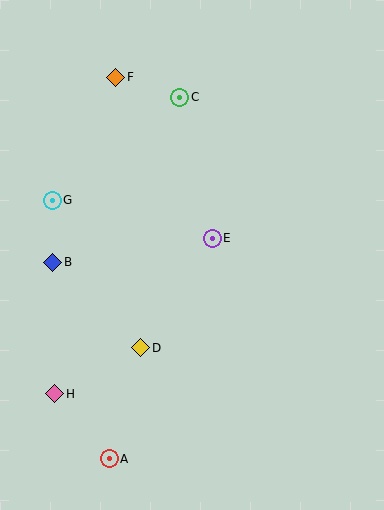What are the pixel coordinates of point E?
Point E is at (212, 238).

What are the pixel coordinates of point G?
Point G is at (52, 200).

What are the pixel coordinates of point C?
Point C is at (180, 97).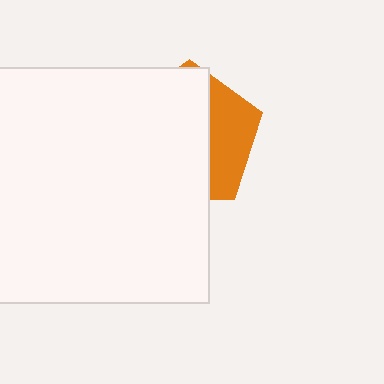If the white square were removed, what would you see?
You would see the complete orange pentagon.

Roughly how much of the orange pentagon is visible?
A small part of it is visible (roughly 32%).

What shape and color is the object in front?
The object in front is a white square.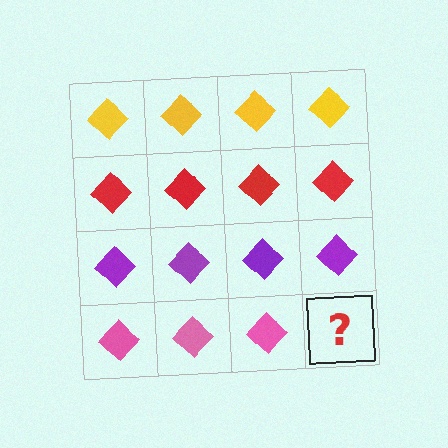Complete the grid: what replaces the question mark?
The question mark should be replaced with a pink diamond.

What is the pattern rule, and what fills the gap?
The rule is that each row has a consistent color. The gap should be filled with a pink diamond.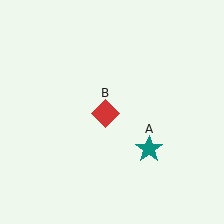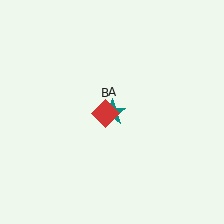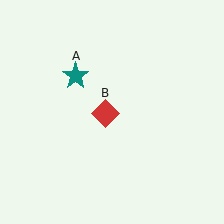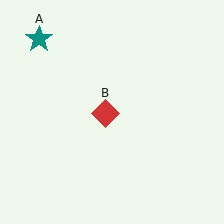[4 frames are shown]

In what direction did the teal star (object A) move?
The teal star (object A) moved up and to the left.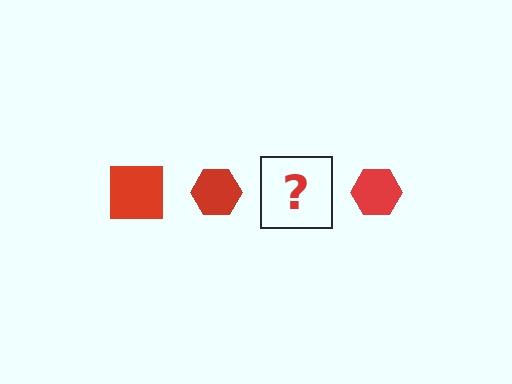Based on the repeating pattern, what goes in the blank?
The blank should be a red square.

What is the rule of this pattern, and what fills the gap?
The rule is that the pattern cycles through square, hexagon shapes in red. The gap should be filled with a red square.